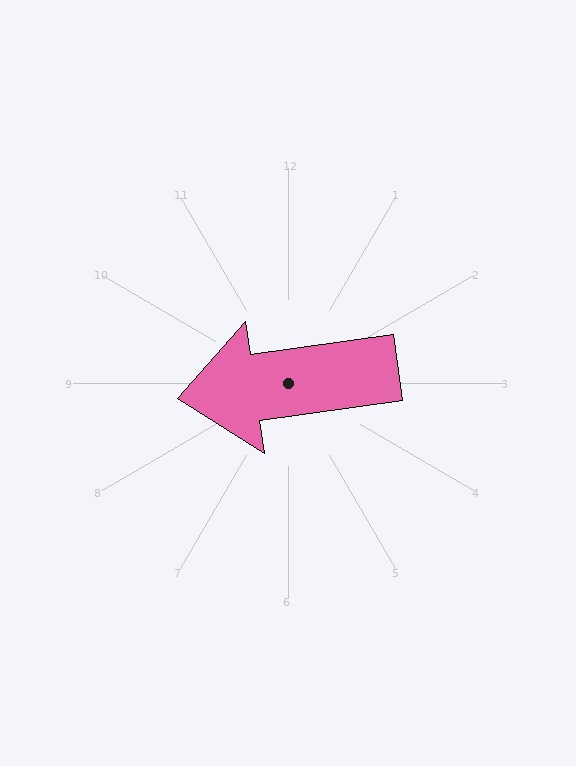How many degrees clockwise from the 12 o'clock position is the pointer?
Approximately 262 degrees.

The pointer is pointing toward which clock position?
Roughly 9 o'clock.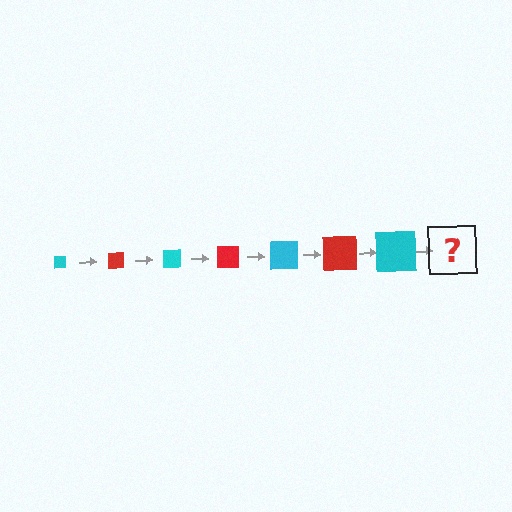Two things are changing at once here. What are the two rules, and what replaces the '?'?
The two rules are that the square grows larger each step and the color cycles through cyan and red. The '?' should be a red square, larger than the previous one.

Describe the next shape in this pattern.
It should be a red square, larger than the previous one.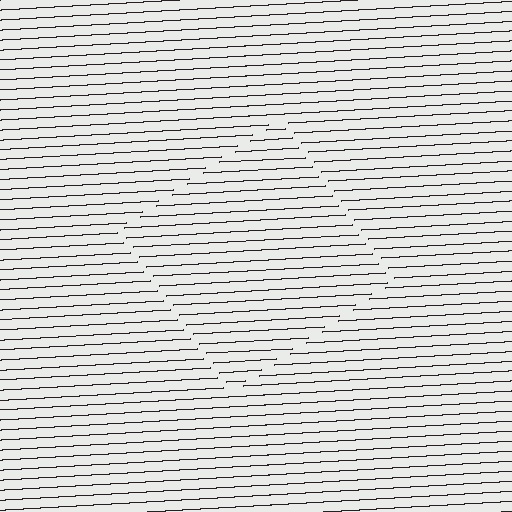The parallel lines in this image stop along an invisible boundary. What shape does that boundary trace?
An illusory square. The interior of the shape contains the same grating, shifted by half a period — the contour is defined by the phase discontinuity where line-ends from the inner and outer gratings abut.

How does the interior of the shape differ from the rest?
The interior of the shape contains the same grating, shifted by half a period — the contour is defined by the phase discontinuity where line-ends from the inner and outer gratings abut.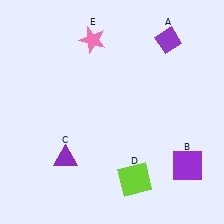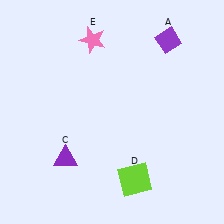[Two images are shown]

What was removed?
The purple square (B) was removed in Image 2.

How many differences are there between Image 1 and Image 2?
There is 1 difference between the two images.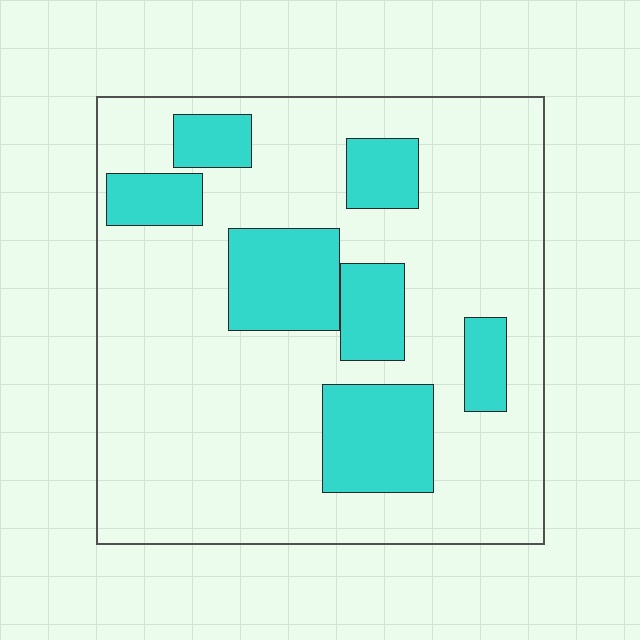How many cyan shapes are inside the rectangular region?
7.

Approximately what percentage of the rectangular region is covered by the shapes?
Approximately 25%.